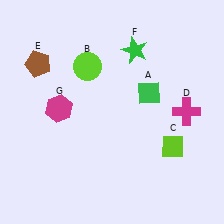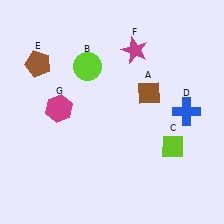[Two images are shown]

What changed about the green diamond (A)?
In Image 1, A is green. In Image 2, it changed to brown.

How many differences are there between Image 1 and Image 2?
There are 3 differences between the two images.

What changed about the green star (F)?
In Image 1, F is green. In Image 2, it changed to magenta.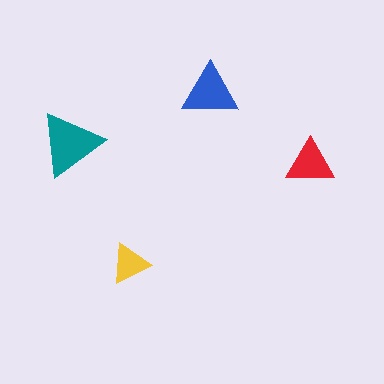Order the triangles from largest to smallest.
the teal one, the blue one, the red one, the yellow one.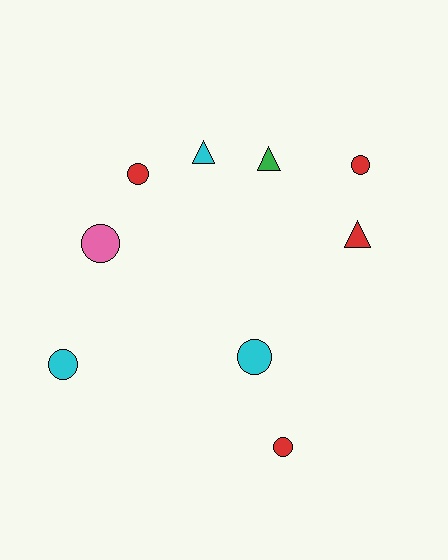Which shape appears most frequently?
Circle, with 6 objects.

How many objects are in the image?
There are 9 objects.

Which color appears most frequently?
Red, with 4 objects.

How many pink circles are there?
There is 1 pink circle.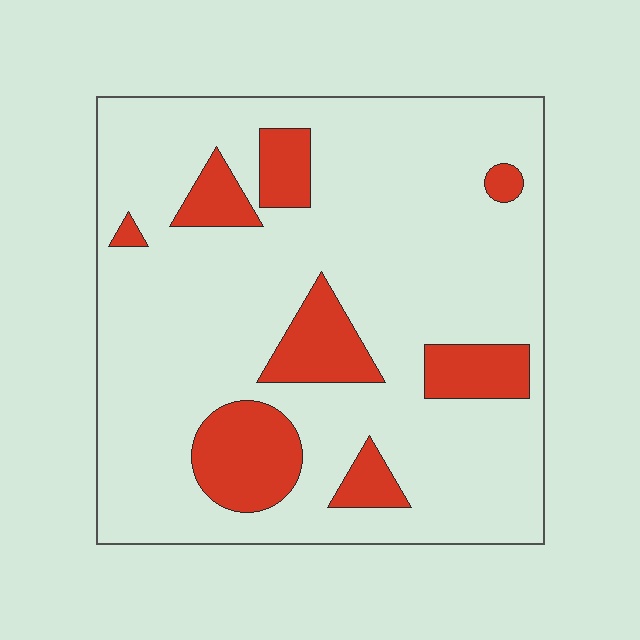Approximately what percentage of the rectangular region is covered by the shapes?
Approximately 20%.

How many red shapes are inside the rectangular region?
8.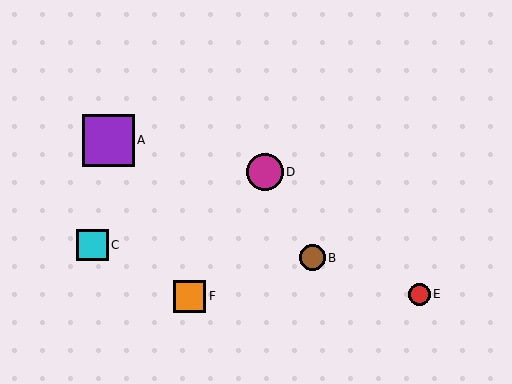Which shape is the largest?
The purple square (labeled A) is the largest.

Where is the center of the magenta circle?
The center of the magenta circle is at (265, 172).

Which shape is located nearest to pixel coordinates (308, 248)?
The brown circle (labeled B) at (312, 258) is nearest to that location.